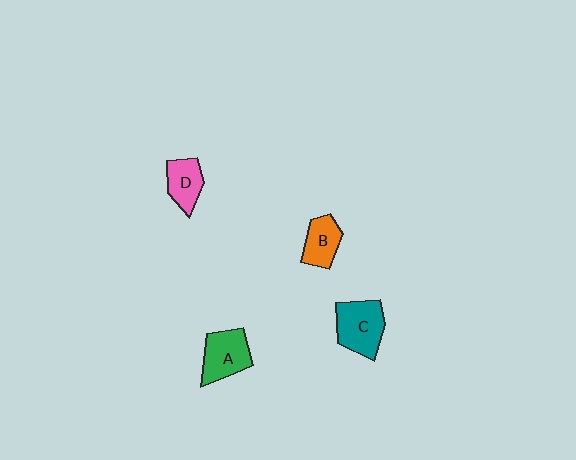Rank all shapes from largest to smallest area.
From largest to smallest: C (teal), A (green), D (pink), B (orange).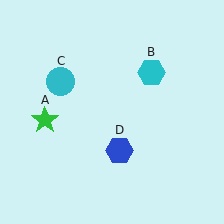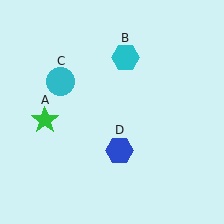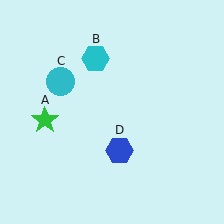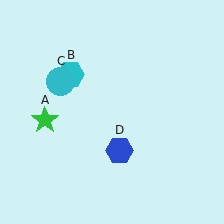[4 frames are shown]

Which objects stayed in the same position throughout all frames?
Green star (object A) and cyan circle (object C) and blue hexagon (object D) remained stationary.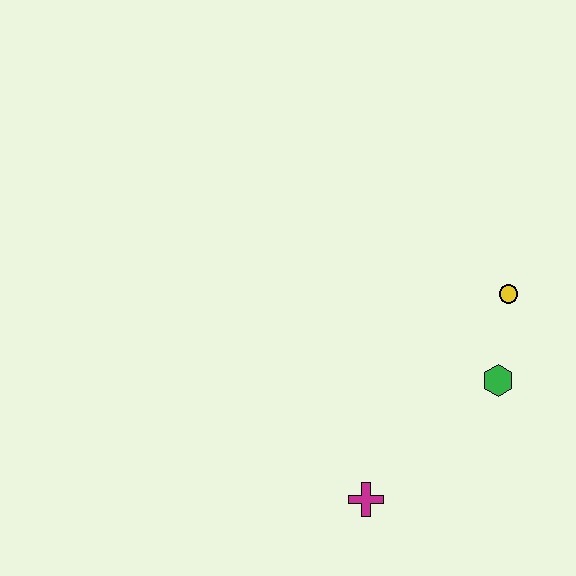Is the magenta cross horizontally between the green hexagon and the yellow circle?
No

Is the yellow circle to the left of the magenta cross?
No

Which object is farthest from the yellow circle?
The magenta cross is farthest from the yellow circle.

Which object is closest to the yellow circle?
The green hexagon is closest to the yellow circle.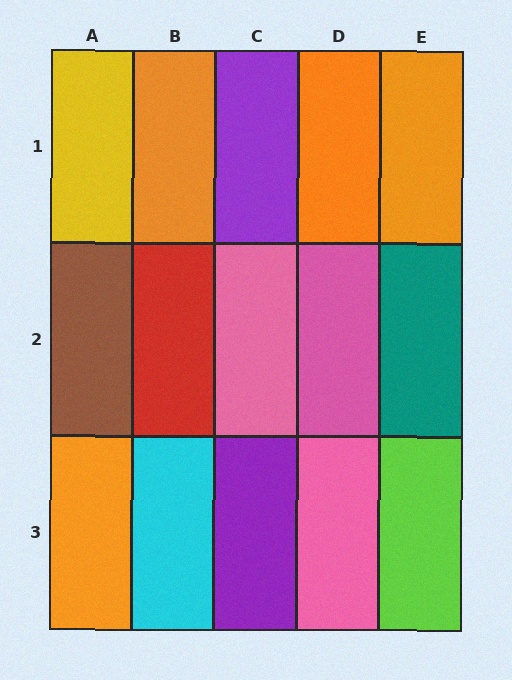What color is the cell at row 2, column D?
Pink.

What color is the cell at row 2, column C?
Pink.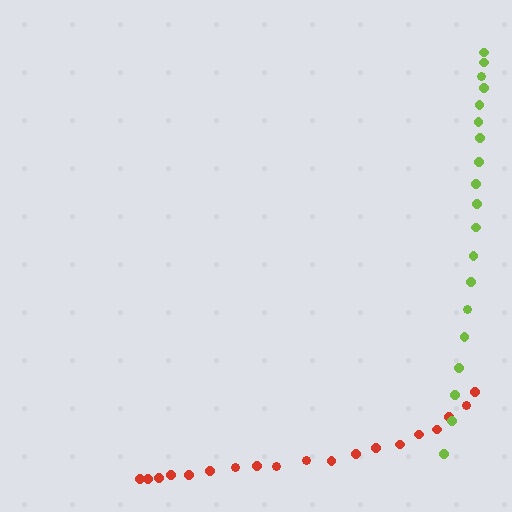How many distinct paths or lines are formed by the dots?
There are 2 distinct paths.